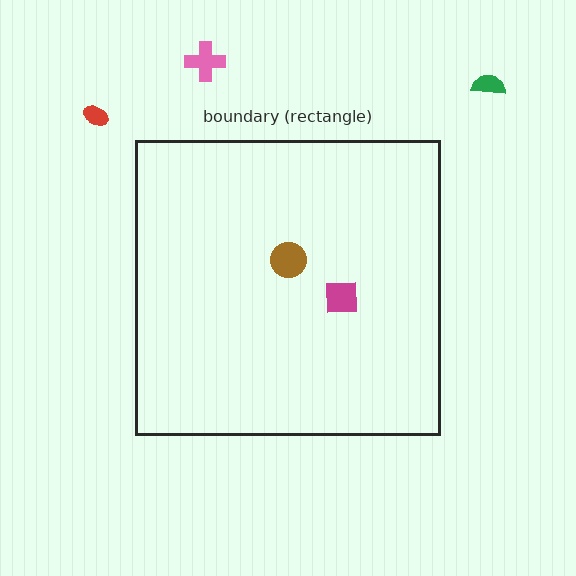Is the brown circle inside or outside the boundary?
Inside.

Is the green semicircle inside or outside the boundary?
Outside.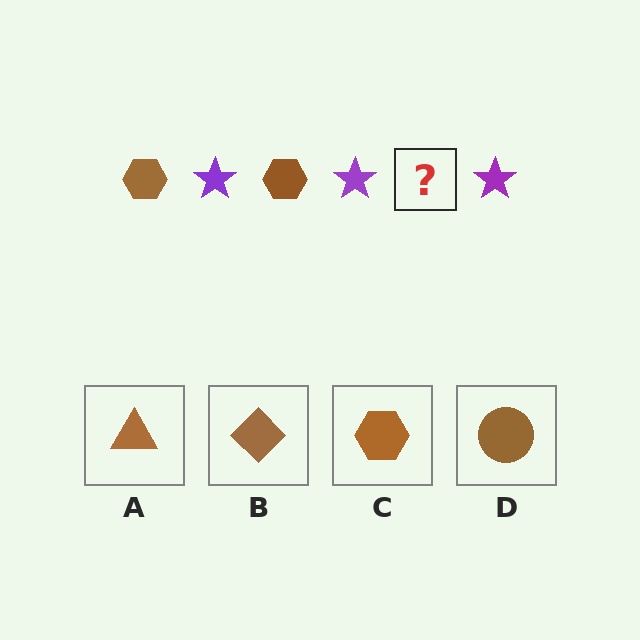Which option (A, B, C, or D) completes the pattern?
C.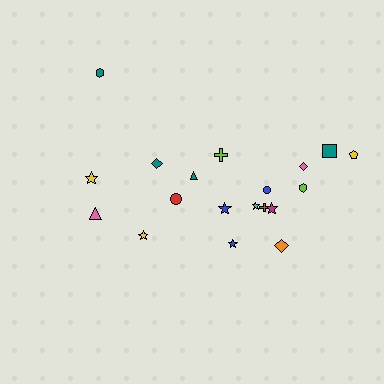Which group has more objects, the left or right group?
The right group.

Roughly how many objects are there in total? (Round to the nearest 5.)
Roughly 20 objects in total.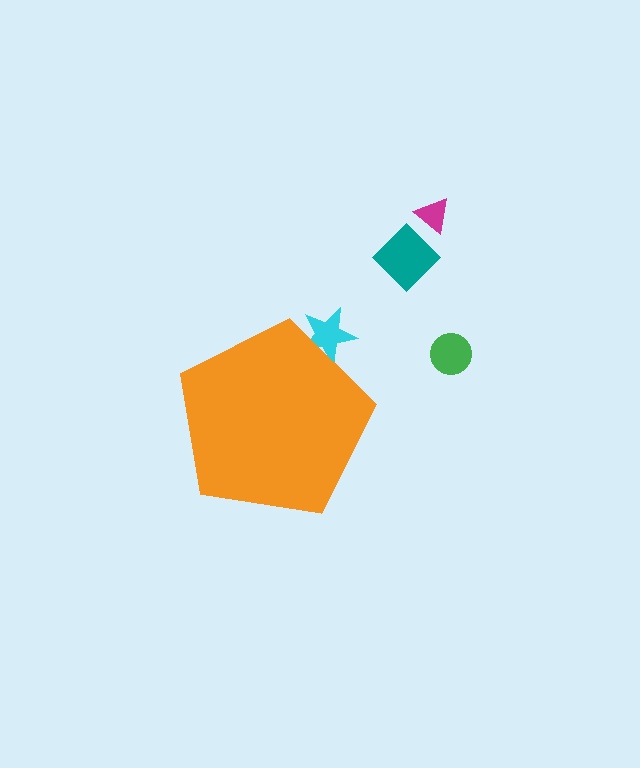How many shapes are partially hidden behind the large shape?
1 shape is partially hidden.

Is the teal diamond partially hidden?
No, the teal diamond is fully visible.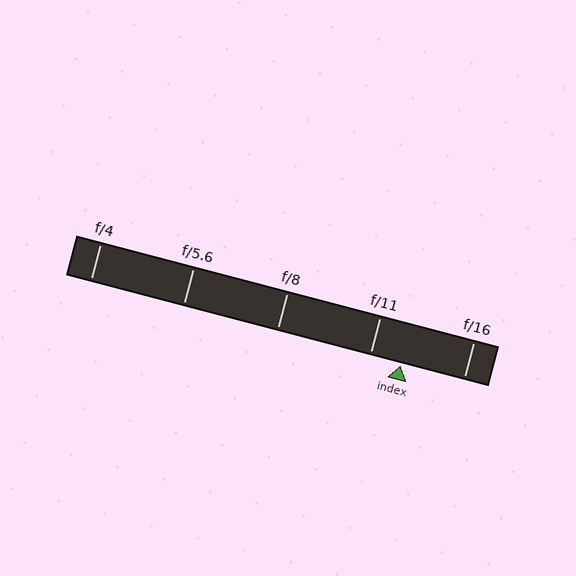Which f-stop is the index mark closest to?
The index mark is closest to f/11.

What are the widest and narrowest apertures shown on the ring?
The widest aperture shown is f/4 and the narrowest is f/16.